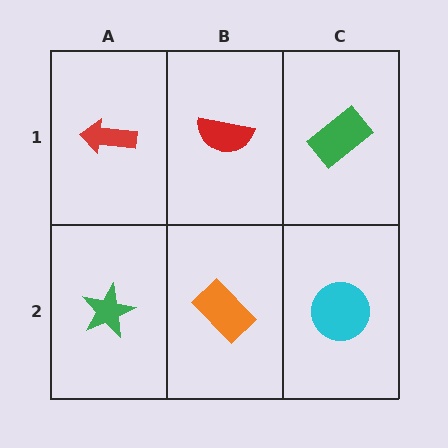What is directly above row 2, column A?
A red arrow.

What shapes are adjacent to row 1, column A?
A green star (row 2, column A), a red semicircle (row 1, column B).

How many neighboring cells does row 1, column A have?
2.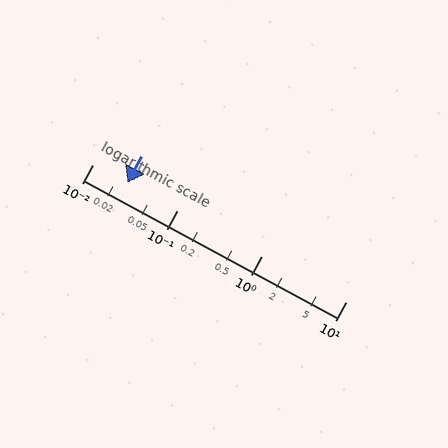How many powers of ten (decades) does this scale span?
The scale spans 3 decades, from 0.01 to 10.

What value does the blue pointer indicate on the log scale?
The pointer indicates approximately 0.026.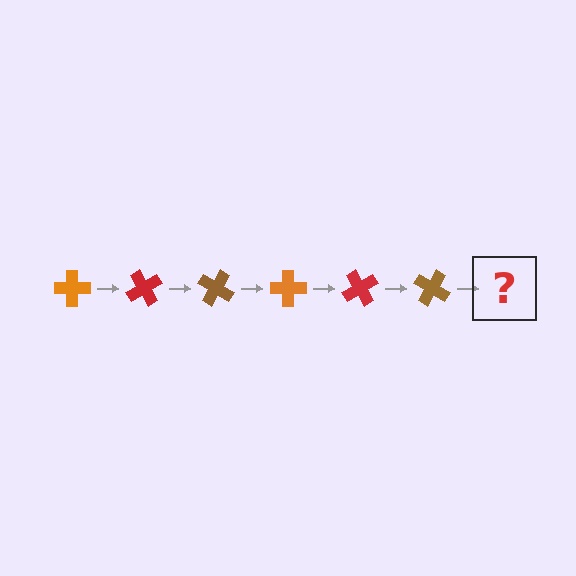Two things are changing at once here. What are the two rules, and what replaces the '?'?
The two rules are that it rotates 60 degrees each step and the color cycles through orange, red, and brown. The '?' should be an orange cross, rotated 360 degrees from the start.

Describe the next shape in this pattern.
It should be an orange cross, rotated 360 degrees from the start.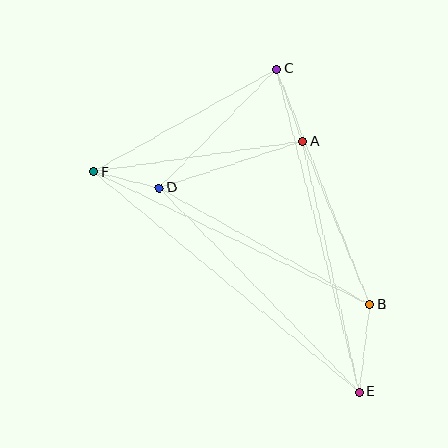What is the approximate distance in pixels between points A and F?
The distance between A and F is approximately 211 pixels.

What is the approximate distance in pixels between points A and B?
The distance between A and B is approximately 176 pixels.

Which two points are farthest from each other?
Points E and F are farthest from each other.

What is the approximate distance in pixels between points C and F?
The distance between C and F is approximately 210 pixels.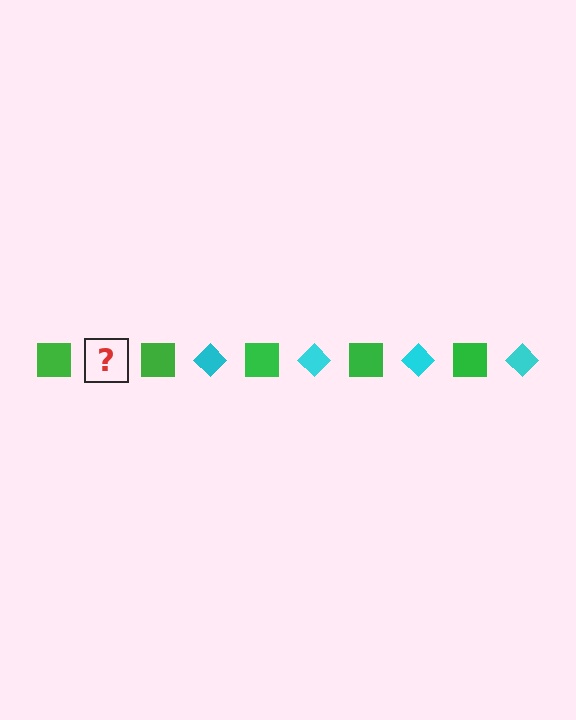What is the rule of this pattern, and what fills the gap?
The rule is that the pattern alternates between green square and cyan diamond. The gap should be filled with a cyan diamond.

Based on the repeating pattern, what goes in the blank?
The blank should be a cyan diamond.